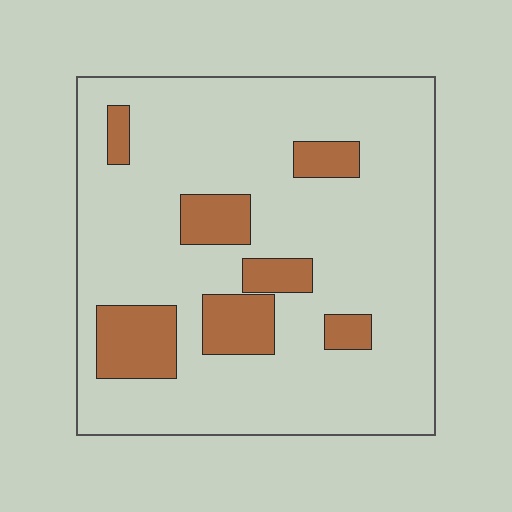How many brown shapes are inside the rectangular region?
7.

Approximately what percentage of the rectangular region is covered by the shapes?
Approximately 15%.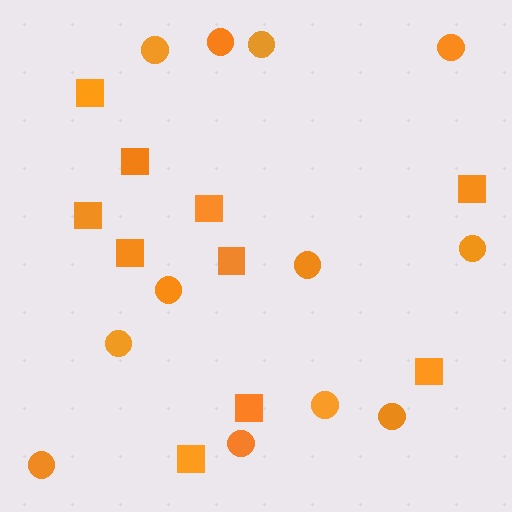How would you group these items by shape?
There are 2 groups: one group of squares (10) and one group of circles (12).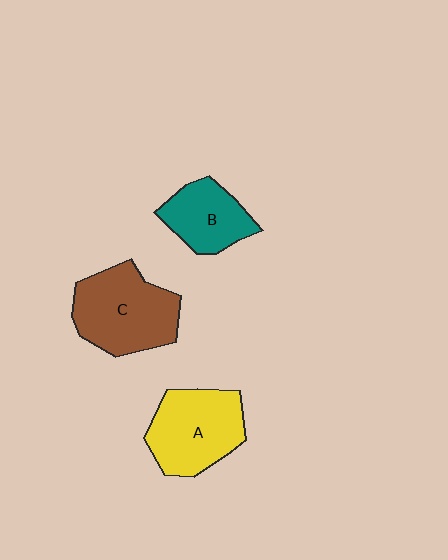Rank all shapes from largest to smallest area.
From largest to smallest: C (brown), A (yellow), B (teal).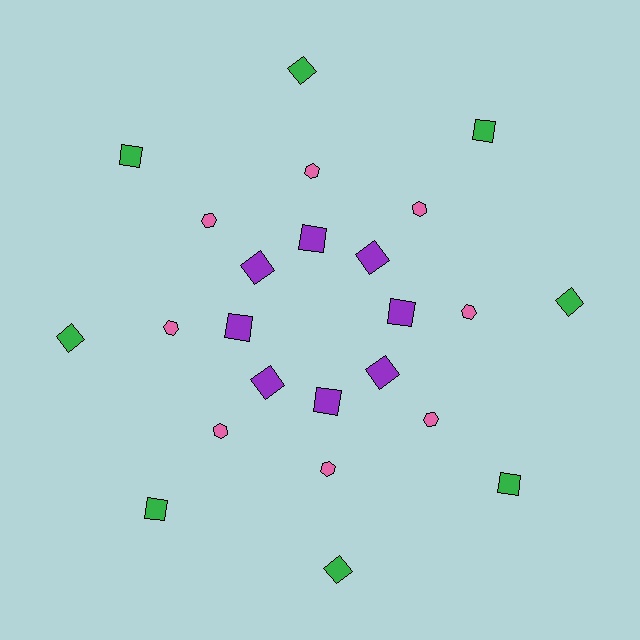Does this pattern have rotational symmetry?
Yes, this pattern has 8-fold rotational symmetry. It looks the same after rotating 45 degrees around the center.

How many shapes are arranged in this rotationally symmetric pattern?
There are 24 shapes, arranged in 8 groups of 3.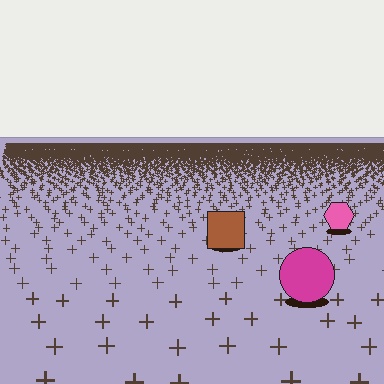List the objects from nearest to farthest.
From nearest to farthest: the magenta circle, the brown square, the pink hexagon.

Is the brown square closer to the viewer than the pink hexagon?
Yes. The brown square is closer — you can tell from the texture gradient: the ground texture is coarser near it.